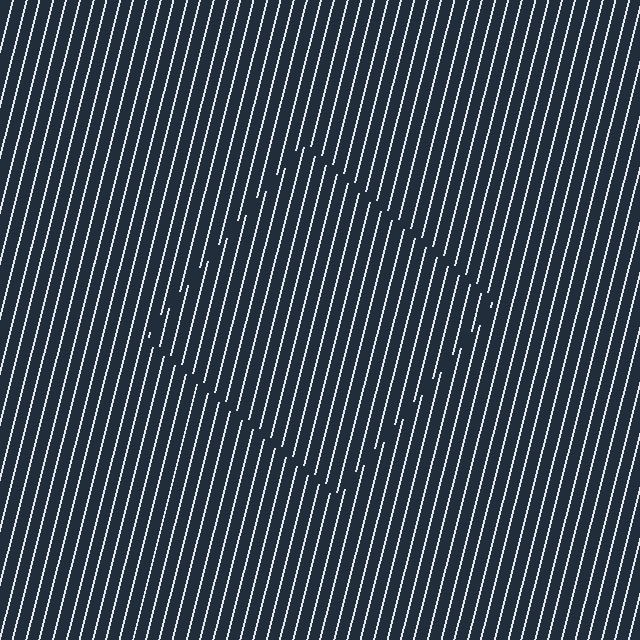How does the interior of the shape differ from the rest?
The interior of the shape contains the same grating, shifted by half a period — the contour is defined by the phase discontinuity where line-ends from the inner and outer gratings abut.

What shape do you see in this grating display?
An illusory square. The interior of the shape contains the same grating, shifted by half a period — the contour is defined by the phase discontinuity where line-ends from the inner and outer gratings abut.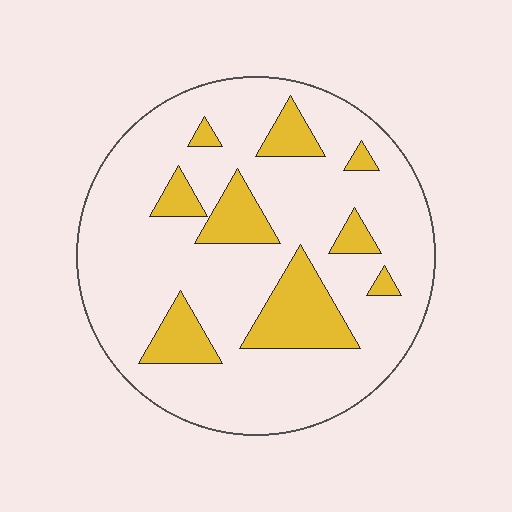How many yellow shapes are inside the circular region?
9.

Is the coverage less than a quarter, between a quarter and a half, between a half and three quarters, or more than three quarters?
Less than a quarter.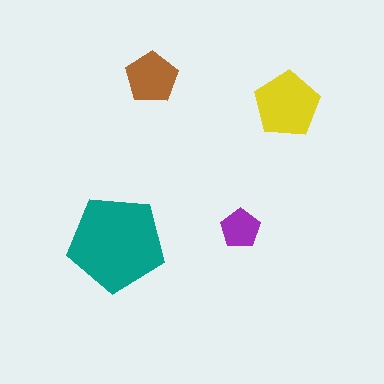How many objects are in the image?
There are 4 objects in the image.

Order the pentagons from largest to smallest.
the teal one, the yellow one, the brown one, the purple one.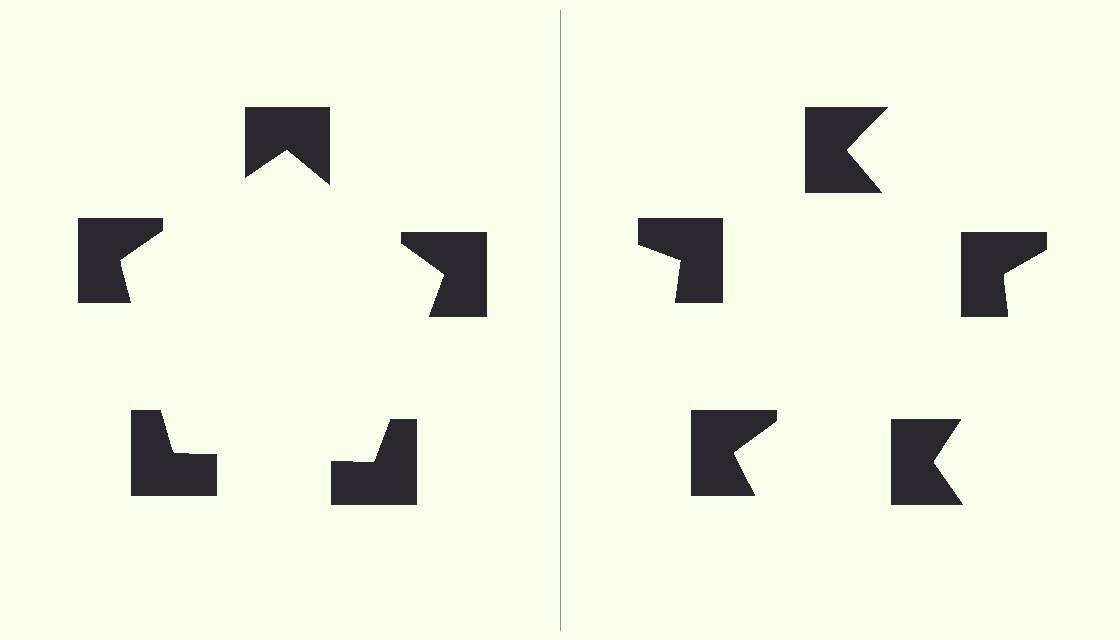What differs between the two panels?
The notched squares are positioned identically on both sides; only the wedge orientations differ. On the left they align to a pentagon; on the right they are misaligned.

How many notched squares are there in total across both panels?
10 — 5 on each side.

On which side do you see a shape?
An illusory pentagon appears on the left side. On the right side the wedge cuts are rotated, so no coherent shape forms.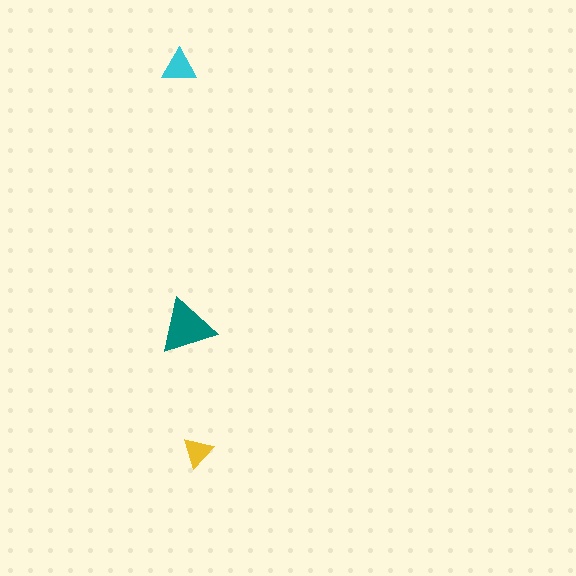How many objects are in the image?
There are 3 objects in the image.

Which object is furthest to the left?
The cyan triangle is leftmost.